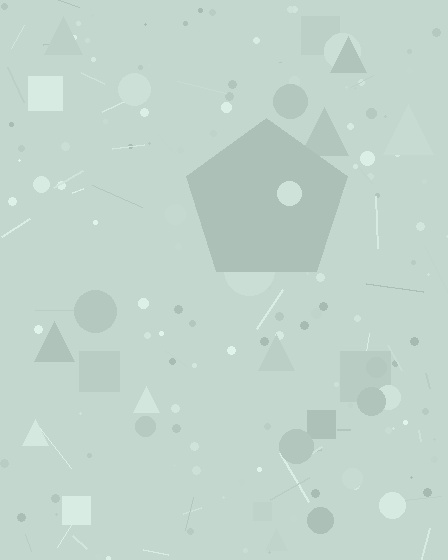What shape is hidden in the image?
A pentagon is hidden in the image.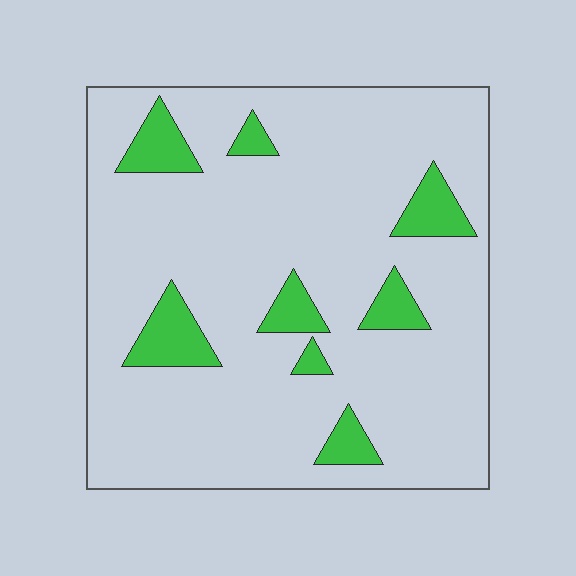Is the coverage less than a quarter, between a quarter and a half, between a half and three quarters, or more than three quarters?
Less than a quarter.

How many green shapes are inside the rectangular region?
8.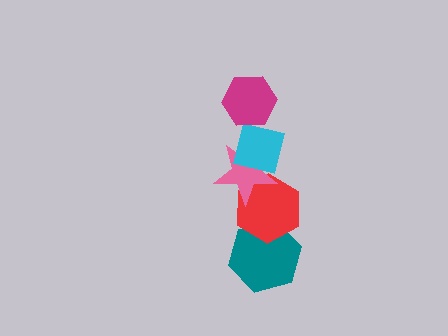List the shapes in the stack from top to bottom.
From top to bottom: the magenta hexagon, the cyan square, the pink star, the red hexagon, the teal hexagon.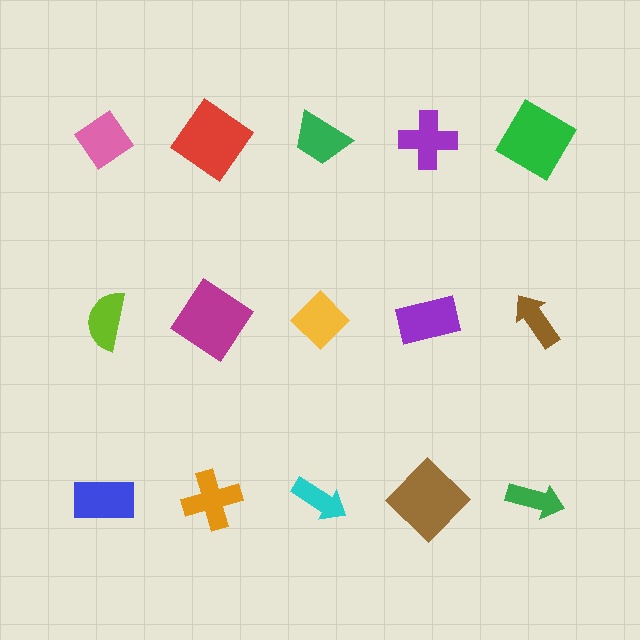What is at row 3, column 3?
A cyan arrow.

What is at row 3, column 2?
An orange cross.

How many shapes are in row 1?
5 shapes.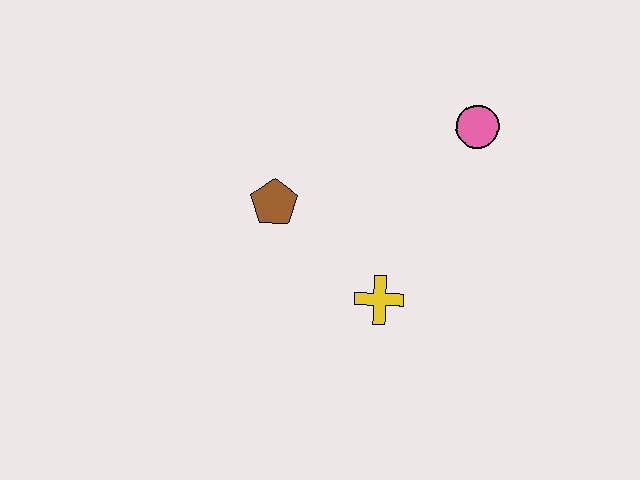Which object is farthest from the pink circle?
The brown pentagon is farthest from the pink circle.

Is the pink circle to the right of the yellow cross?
Yes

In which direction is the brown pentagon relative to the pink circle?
The brown pentagon is to the left of the pink circle.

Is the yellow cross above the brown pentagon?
No